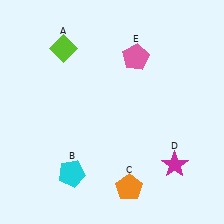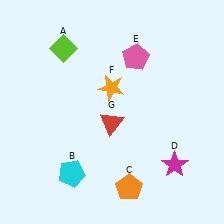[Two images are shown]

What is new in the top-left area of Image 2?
An orange star (F) was added in the top-left area of Image 2.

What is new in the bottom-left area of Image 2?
A red triangle (G) was added in the bottom-left area of Image 2.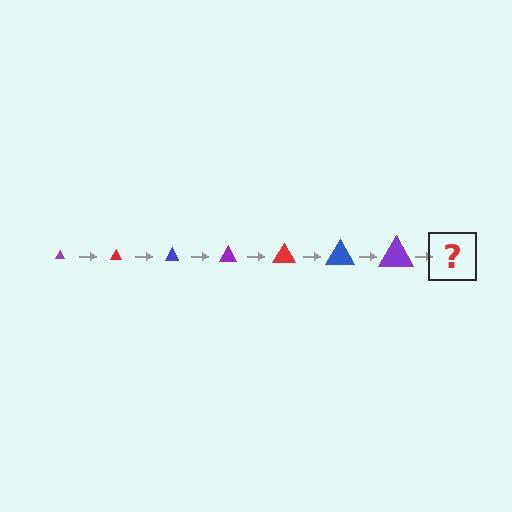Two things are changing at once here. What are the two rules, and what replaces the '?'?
The two rules are that the triangle grows larger each step and the color cycles through purple, red, and blue. The '?' should be a red triangle, larger than the previous one.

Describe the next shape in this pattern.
It should be a red triangle, larger than the previous one.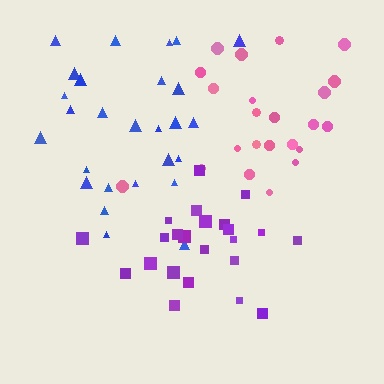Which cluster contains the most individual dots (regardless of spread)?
Blue (27).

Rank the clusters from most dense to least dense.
purple, pink, blue.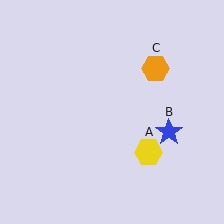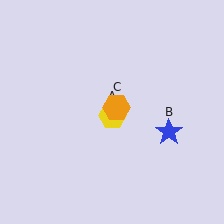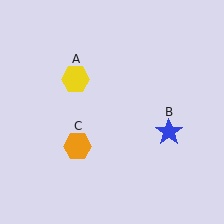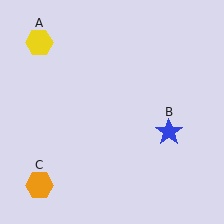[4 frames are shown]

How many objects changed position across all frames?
2 objects changed position: yellow hexagon (object A), orange hexagon (object C).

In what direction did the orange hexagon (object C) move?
The orange hexagon (object C) moved down and to the left.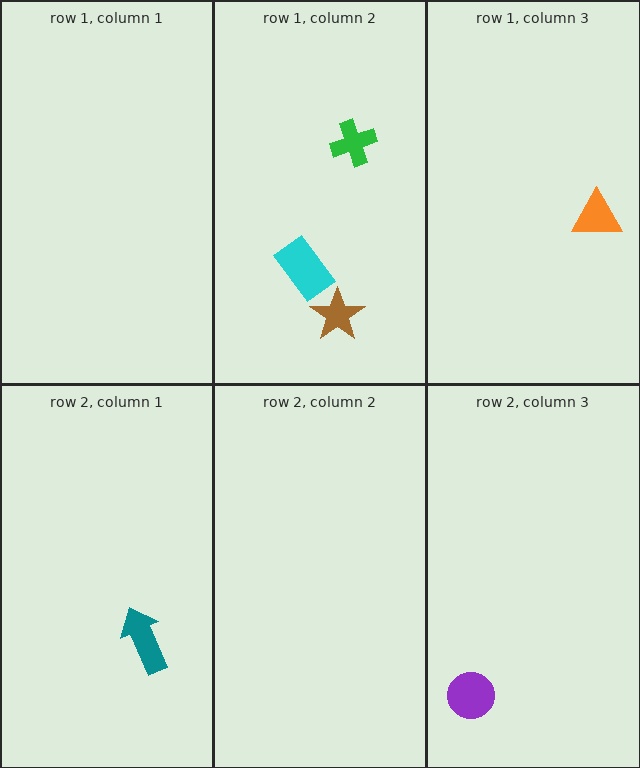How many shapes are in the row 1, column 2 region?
3.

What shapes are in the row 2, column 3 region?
The purple circle.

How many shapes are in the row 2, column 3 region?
1.